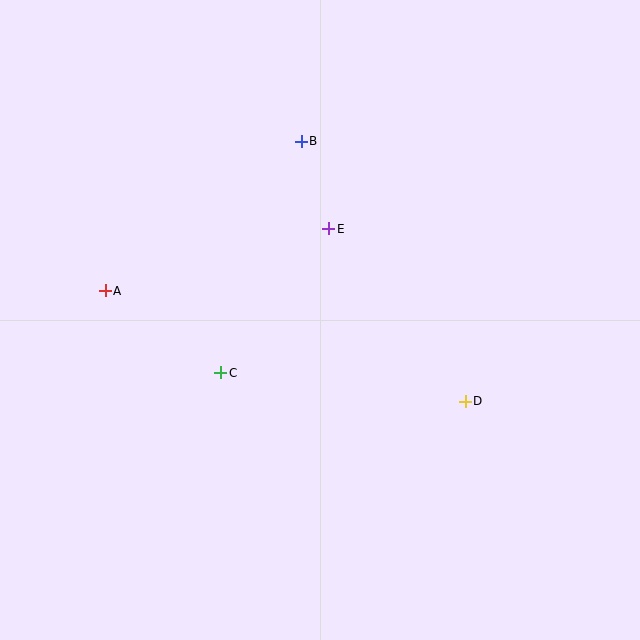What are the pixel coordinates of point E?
Point E is at (329, 229).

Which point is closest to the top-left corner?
Point A is closest to the top-left corner.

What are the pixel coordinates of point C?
Point C is at (221, 373).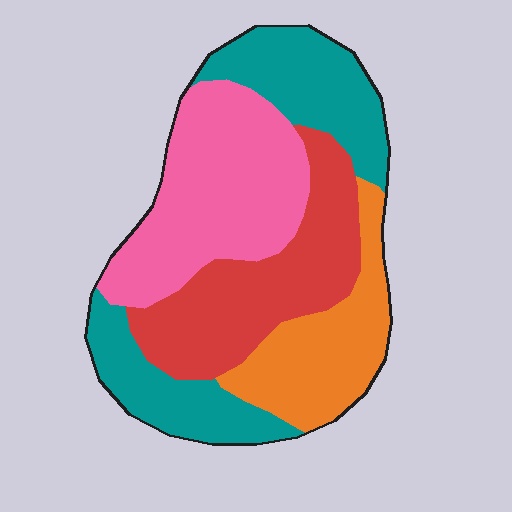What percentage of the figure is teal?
Teal takes up about one quarter (1/4) of the figure.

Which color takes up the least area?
Orange, at roughly 20%.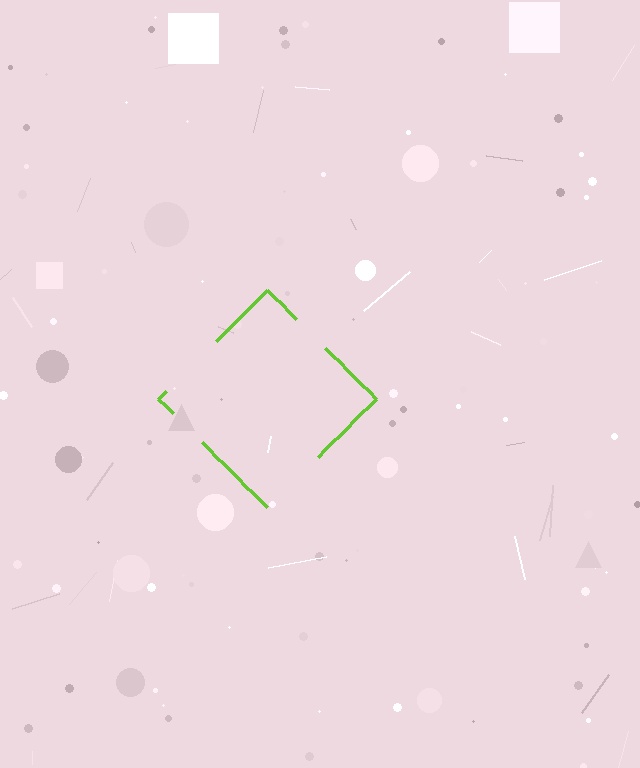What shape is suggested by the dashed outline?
The dashed outline suggests a diamond.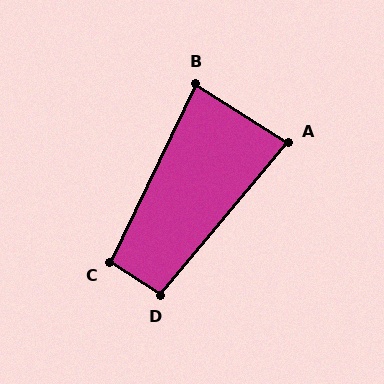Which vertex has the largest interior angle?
C, at approximately 98 degrees.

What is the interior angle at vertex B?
Approximately 83 degrees (acute).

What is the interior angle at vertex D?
Approximately 97 degrees (obtuse).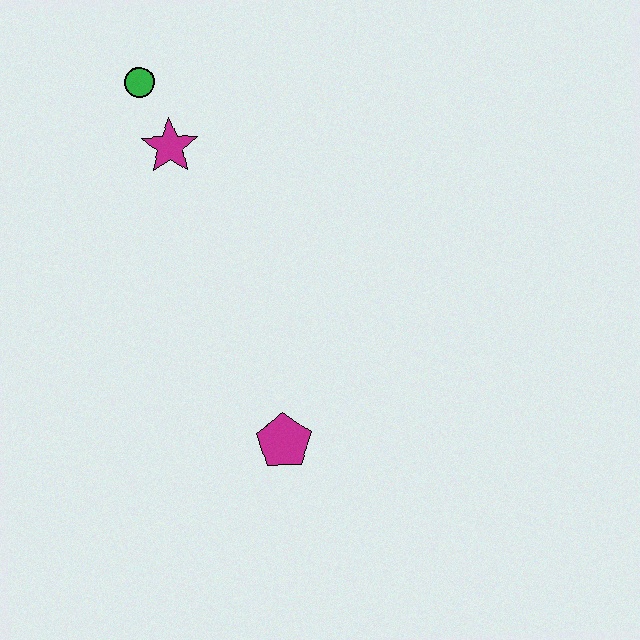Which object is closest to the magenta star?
The green circle is closest to the magenta star.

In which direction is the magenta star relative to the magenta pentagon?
The magenta star is above the magenta pentagon.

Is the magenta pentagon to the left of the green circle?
No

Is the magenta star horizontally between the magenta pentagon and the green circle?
Yes